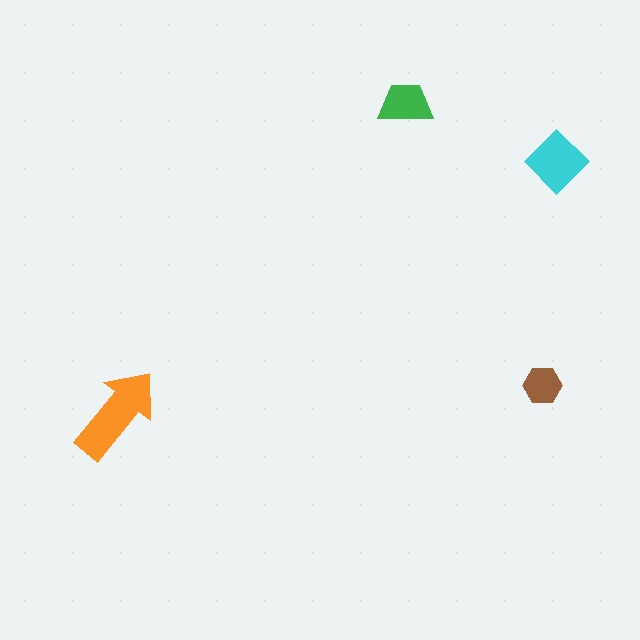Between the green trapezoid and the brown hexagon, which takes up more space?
The green trapezoid.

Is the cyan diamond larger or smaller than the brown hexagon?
Larger.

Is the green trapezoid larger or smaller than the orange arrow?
Smaller.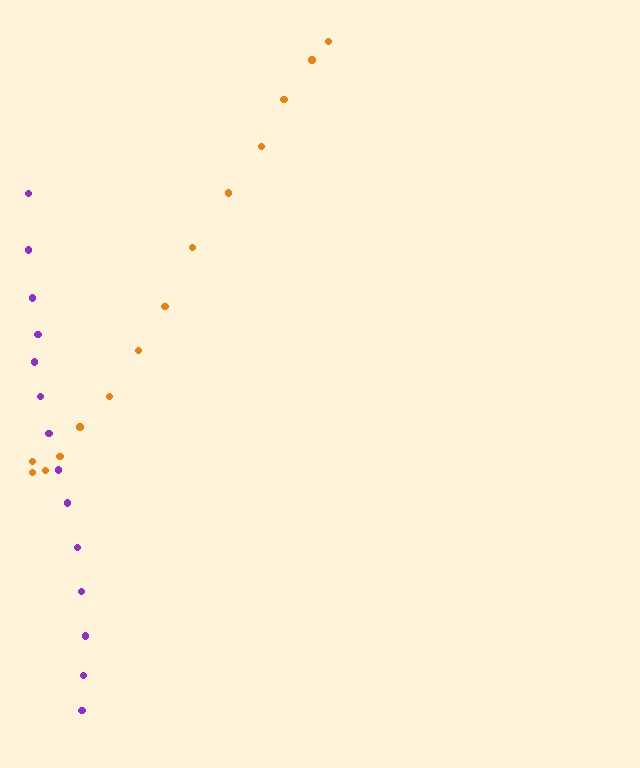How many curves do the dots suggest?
There are 2 distinct paths.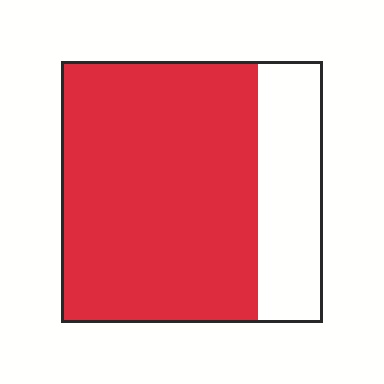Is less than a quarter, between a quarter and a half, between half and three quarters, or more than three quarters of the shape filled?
More than three quarters.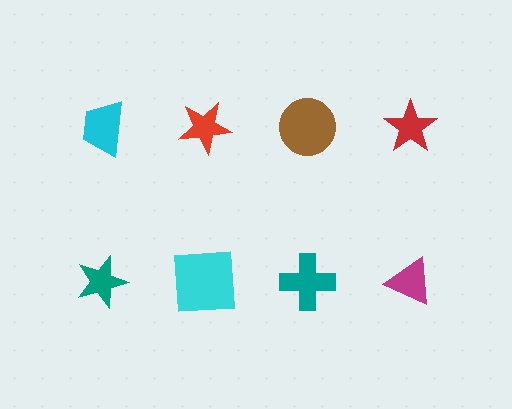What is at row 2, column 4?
A magenta triangle.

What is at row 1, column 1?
A cyan trapezoid.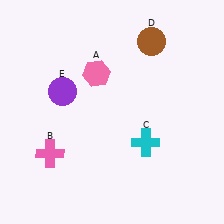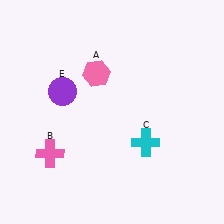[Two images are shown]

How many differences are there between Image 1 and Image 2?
There is 1 difference between the two images.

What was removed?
The brown circle (D) was removed in Image 2.